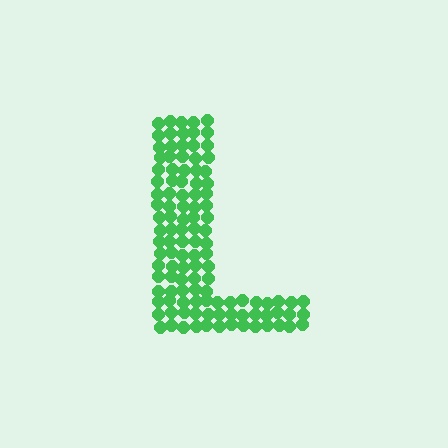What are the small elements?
The small elements are circles.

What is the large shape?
The large shape is the letter L.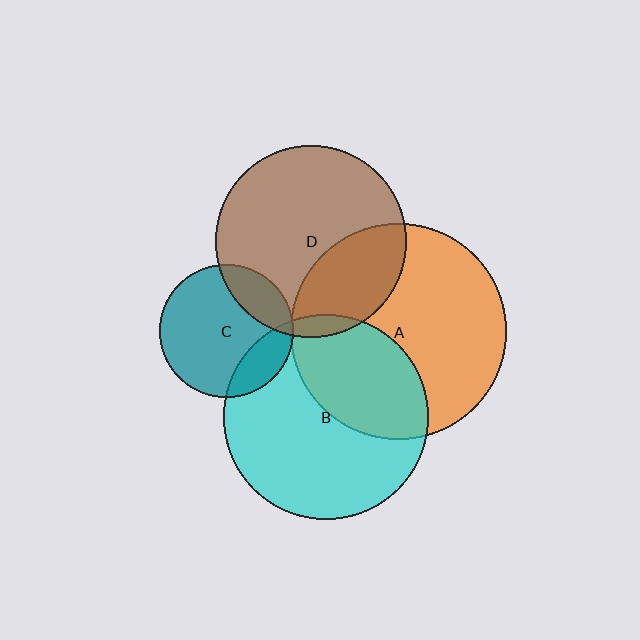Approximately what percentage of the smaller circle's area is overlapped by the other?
Approximately 30%.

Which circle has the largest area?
Circle A (orange).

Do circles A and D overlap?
Yes.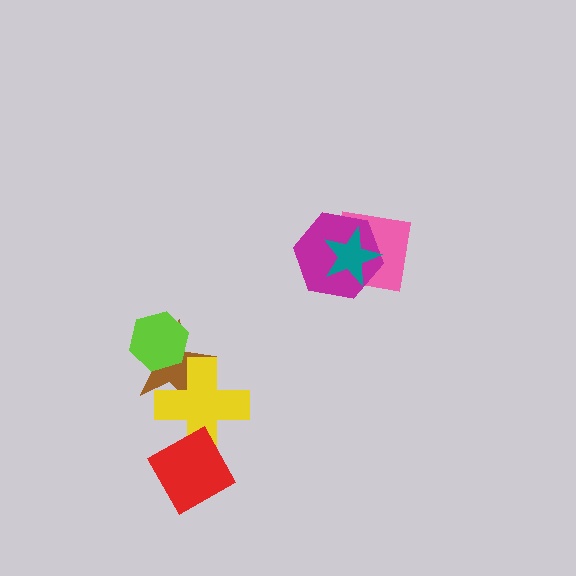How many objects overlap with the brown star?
2 objects overlap with the brown star.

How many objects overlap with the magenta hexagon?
2 objects overlap with the magenta hexagon.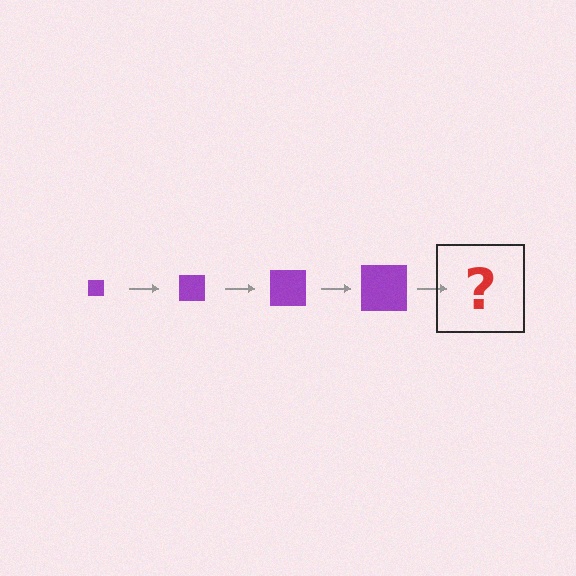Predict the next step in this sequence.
The next step is a purple square, larger than the previous one.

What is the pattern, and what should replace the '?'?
The pattern is that the square gets progressively larger each step. The '?' should be a purple square, larger than the previous one.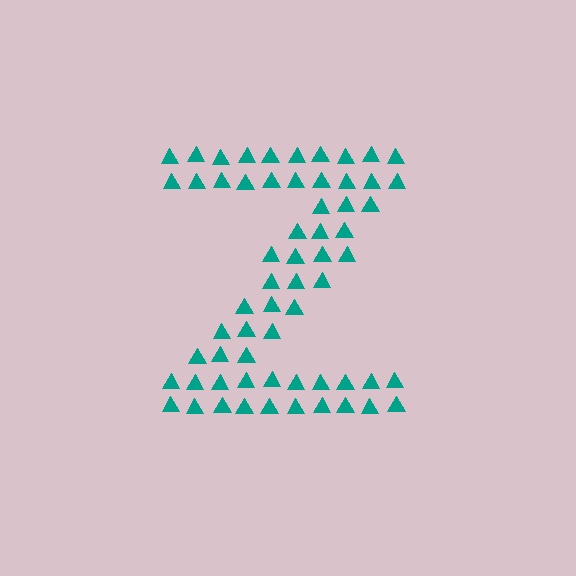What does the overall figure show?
The overall figure shows the letter Z.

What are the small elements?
The small elements are triangles.